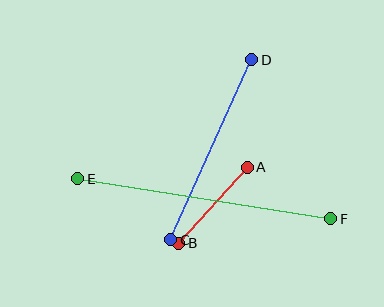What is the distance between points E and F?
The distance is approximately 256 pixels.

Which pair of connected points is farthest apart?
Points E and F are farthest apart.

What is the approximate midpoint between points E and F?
The midpoint is at approximately (204, 199) pixels.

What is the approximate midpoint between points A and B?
The midpoint is at approximately (213, 205) pixels.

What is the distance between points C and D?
The distance is approximately 197 pixels.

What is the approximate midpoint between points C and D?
The midpoint is at approximately (211, 150) pixels.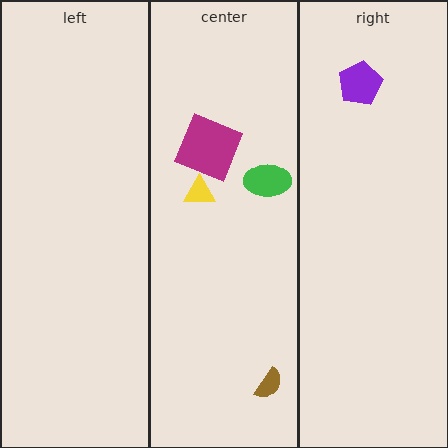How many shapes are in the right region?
1.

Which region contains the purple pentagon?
The right region.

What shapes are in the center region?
The green ellipse, the magenta square, the yellow triangle, the brown semicircle.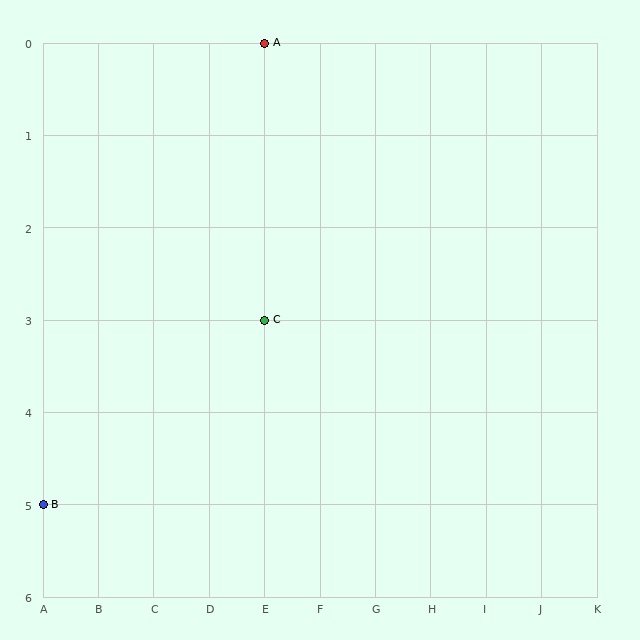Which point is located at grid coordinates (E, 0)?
Point A is at (E, 0).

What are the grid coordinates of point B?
Point B is at grid coordinates (A, 5).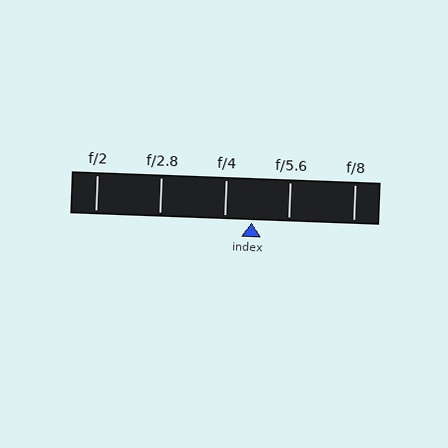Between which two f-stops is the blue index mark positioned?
The index mark is between f/4 and f/5.6.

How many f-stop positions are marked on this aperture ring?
There are 5 f-stop positions marked.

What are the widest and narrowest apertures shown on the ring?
The widest aperture shown is f/2 and the narrowest is f/8.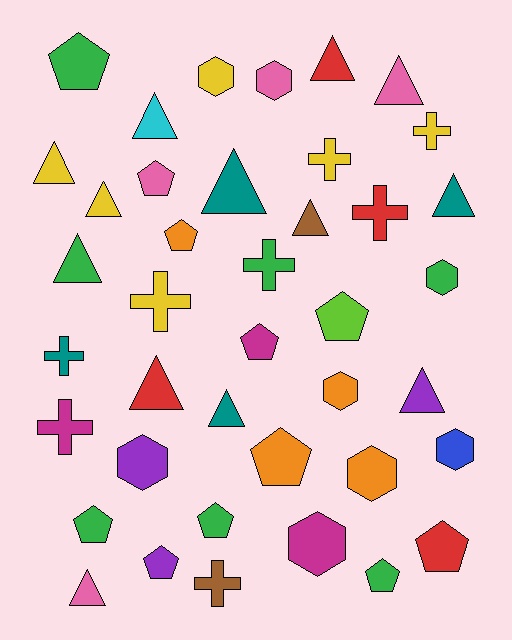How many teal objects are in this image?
There are 4 teal objects.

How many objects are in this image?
There are 40 objects.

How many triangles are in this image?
There are 13 triangles.